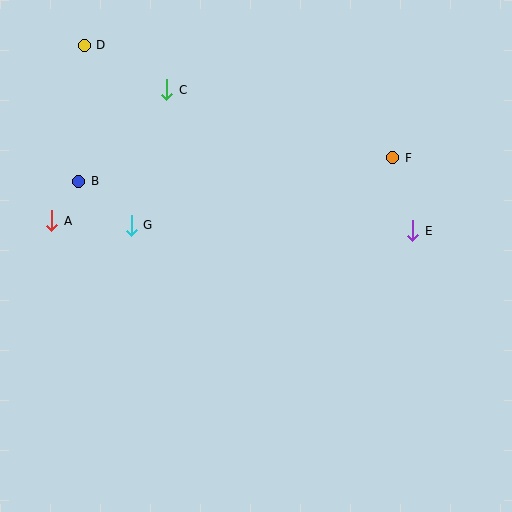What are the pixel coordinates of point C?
Point C is at (167, 90).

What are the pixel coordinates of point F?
Point F is at (393, 158).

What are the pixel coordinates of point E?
Point E is at (413, 231).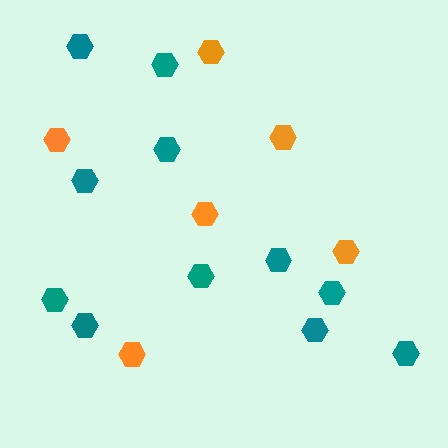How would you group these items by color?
There are 2 groups: one group of teal hexagons (11) and one group of orange hexagons (6).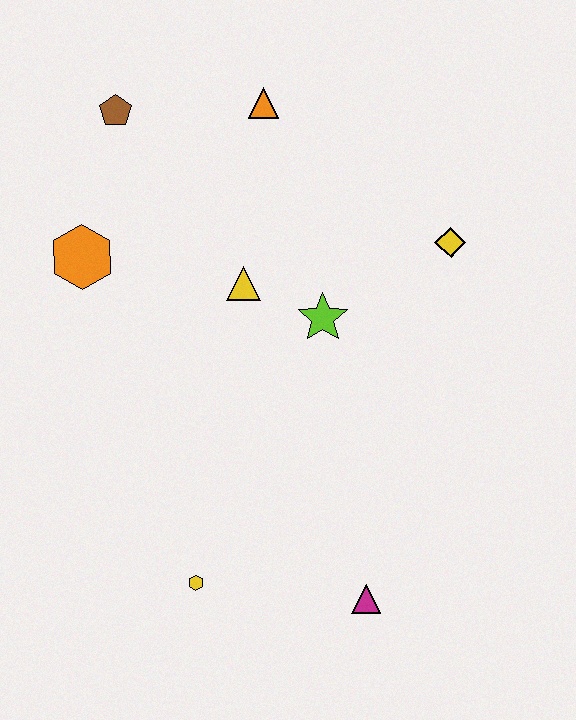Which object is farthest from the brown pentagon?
The magenta triangle is farthest from the brown pentagon.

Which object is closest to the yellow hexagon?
The magenta triangle is closest to the yellow hexagon.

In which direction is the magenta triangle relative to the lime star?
The magenta triangle is below the lime star.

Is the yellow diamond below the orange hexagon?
No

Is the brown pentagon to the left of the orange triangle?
Yes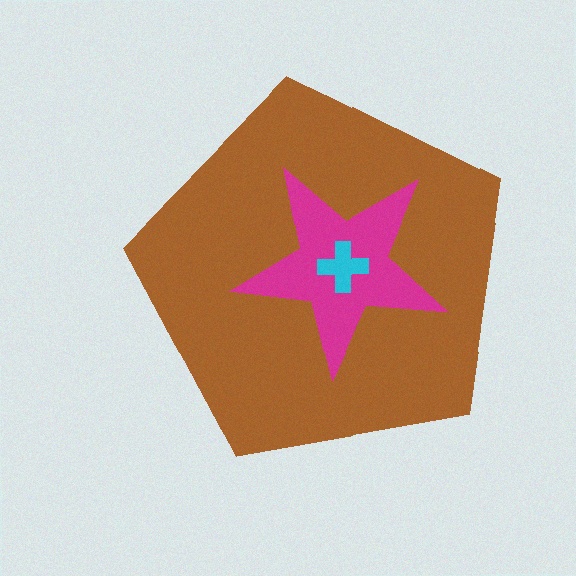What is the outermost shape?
The brown pentagon.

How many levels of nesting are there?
3.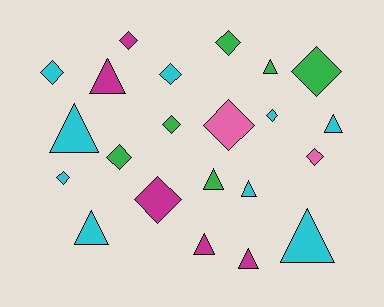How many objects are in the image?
There are 22 objects.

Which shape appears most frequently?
Diamond, with 12 objects.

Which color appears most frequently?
Cyan, with 9 objects.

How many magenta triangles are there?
There are 3 magenta triangles.